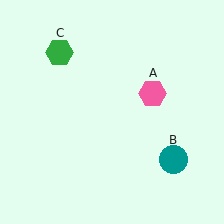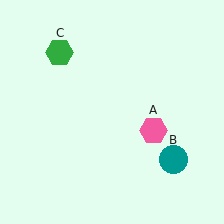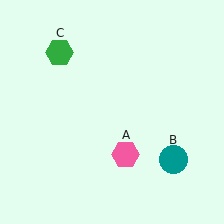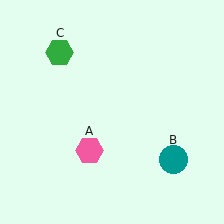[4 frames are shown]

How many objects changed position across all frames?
1 object changed position: pink hexagon (object A).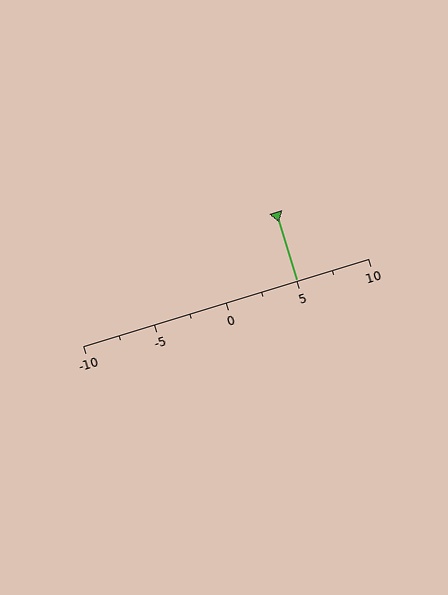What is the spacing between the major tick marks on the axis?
The major ticks are spaced 5 apart.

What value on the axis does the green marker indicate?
The marker indicates approximately 5.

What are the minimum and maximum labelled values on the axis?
The axis runs from -10 to 10.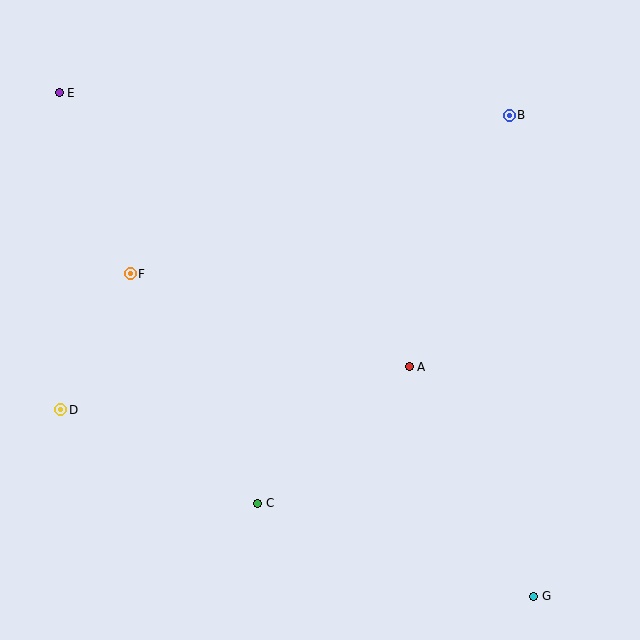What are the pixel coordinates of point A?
Point A is at (409, 367).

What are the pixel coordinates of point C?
Point C is at (258, 503).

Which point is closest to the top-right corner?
Point B is closest to the top-right corner.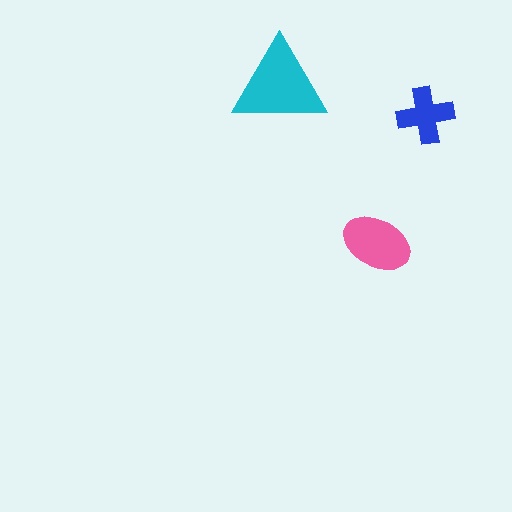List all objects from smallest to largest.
The blue cross, the pink ellipse, the cyan triangle.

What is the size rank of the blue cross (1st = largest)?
3rd.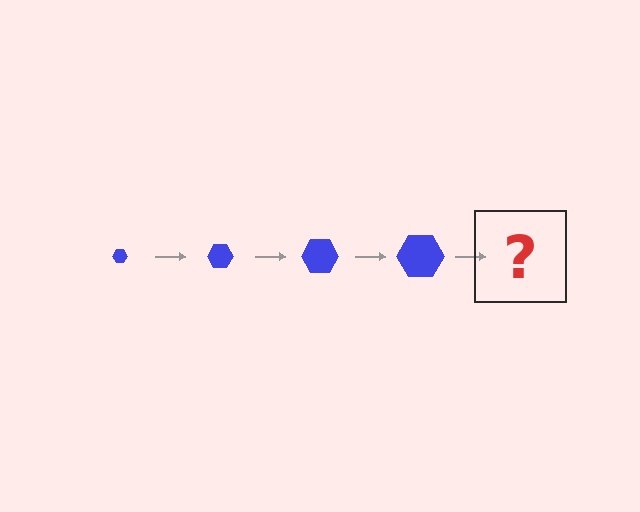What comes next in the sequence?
The next element should be a blue hexagon, larger than the previous one.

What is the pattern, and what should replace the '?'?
The pattern is that the hexagon gets progressively larger each step. The '?' should be a blue hexagon, larger than the previous one.